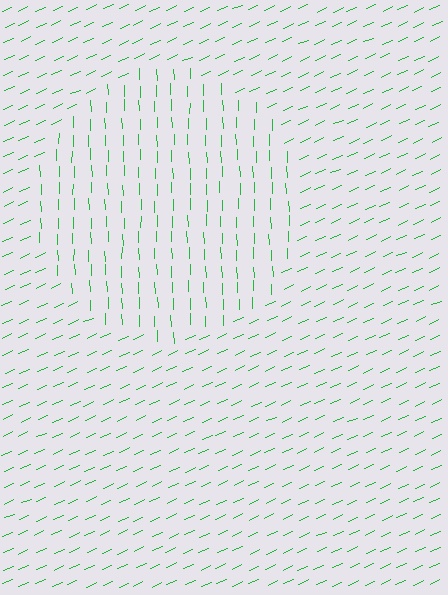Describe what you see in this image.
The image is filled with small green line segments. A circle region in the image has lines oriented differently from the surrounding lines, creating a visible texture boundary.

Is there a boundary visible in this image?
Yes, there is a texture boundary formed by a change in line orientation.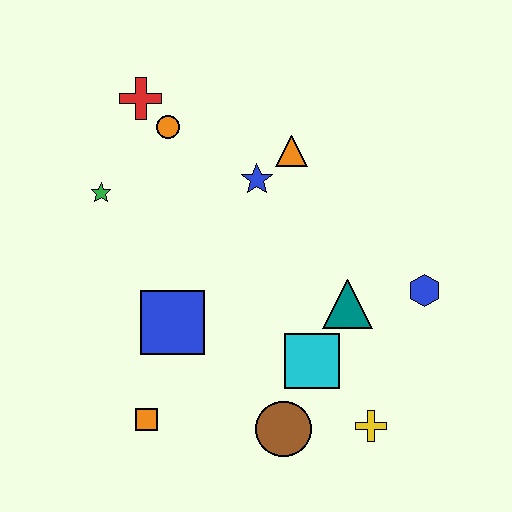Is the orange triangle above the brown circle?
Yes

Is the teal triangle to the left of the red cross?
No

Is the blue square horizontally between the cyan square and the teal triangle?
No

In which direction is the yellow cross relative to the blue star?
The yellow cross is below the blue star.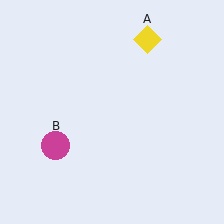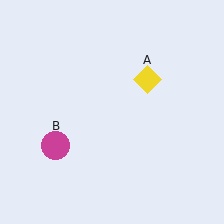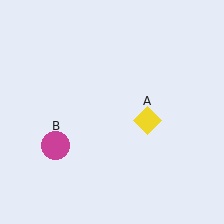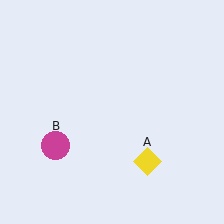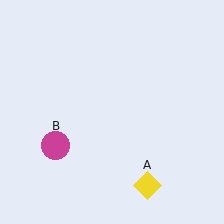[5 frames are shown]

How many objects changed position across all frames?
1 object changed position: yellow diamond (object A).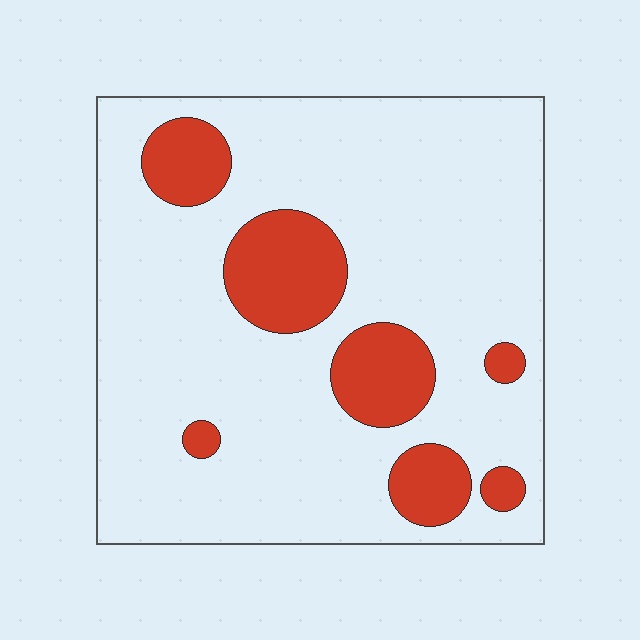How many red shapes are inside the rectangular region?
7.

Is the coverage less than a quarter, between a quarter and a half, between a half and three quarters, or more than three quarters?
Less than a quarter.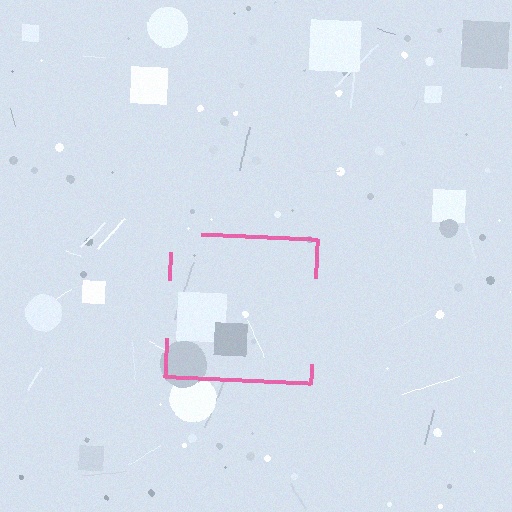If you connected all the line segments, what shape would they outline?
They would outline a square.